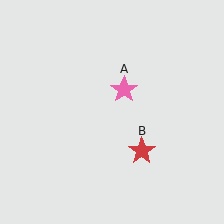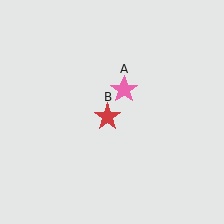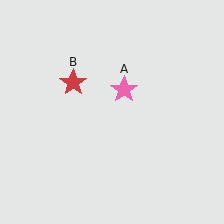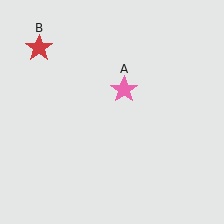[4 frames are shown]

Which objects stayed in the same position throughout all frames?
Pink star (object A) remained stationary.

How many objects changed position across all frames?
1 object changed position: red star (object B).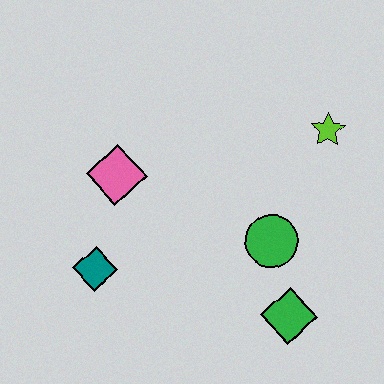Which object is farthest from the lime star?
The teal diamond is farthest from the lime star.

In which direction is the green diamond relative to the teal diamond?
The green diamond is to the right of the teal diamond.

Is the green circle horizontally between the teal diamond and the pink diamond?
No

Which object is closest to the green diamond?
The green circle is closest to the green diamond.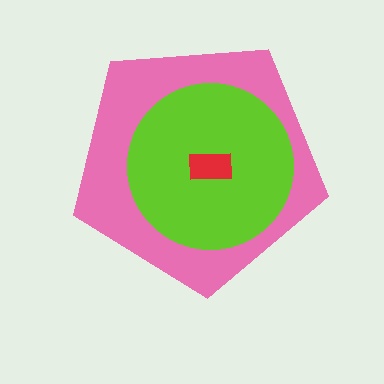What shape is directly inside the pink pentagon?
The lime circle.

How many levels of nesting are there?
3.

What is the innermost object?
The red rectangle.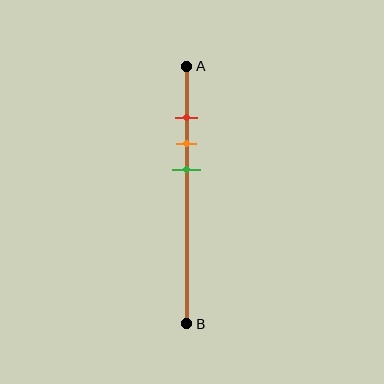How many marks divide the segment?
There are 3 marks dividing the segment.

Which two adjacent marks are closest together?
The red and orange marks are the closest adjacent pair.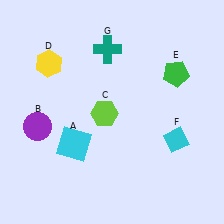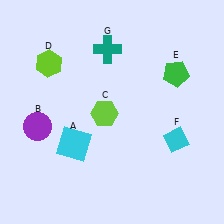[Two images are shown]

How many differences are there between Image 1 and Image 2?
There is 1 difference between the two images.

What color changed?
The hexagon (D) changed from yellow in Image 1 to lime in Image 2.